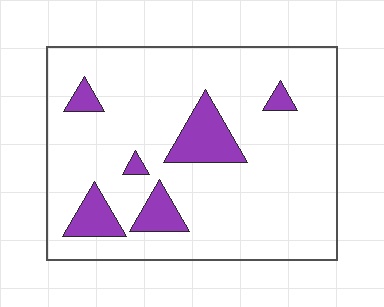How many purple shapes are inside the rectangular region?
6.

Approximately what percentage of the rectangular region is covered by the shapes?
Approximately 15%.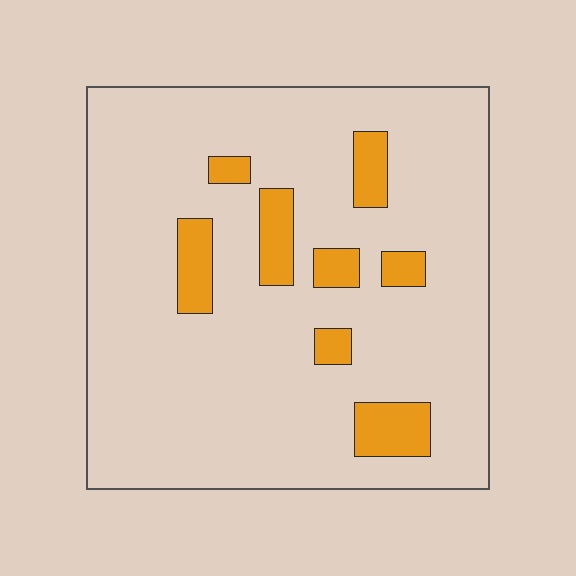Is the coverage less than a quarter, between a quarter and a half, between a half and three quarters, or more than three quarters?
Less than a quarter.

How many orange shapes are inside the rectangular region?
8.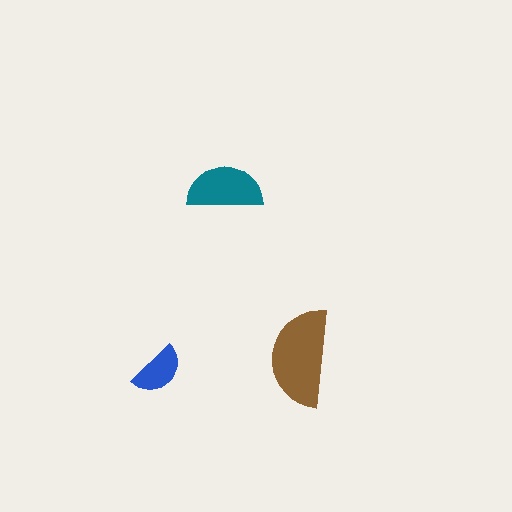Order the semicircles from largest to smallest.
the brown one, the teal one, the blue one.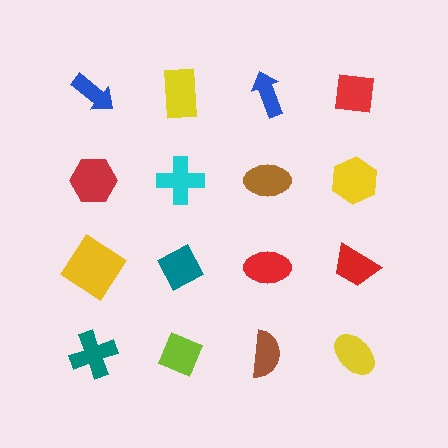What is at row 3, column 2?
A teal diamond.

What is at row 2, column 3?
A brown ellipse.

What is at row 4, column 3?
A brown semicircle.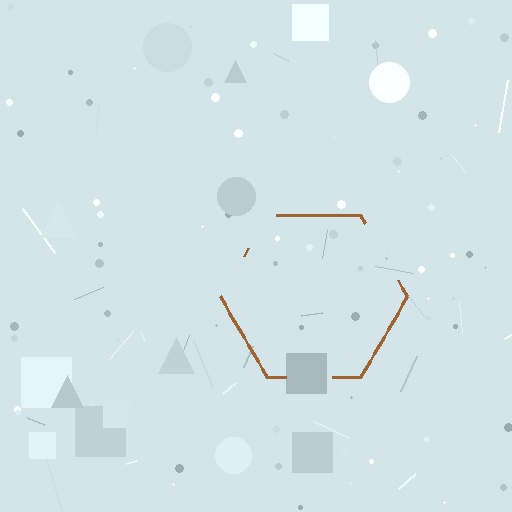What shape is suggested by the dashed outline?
The dashed outline suggests a hexagon.